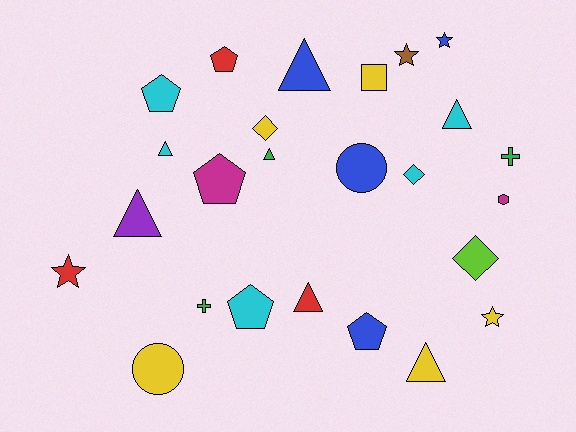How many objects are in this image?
There are 25 objects.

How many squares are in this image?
There is 1 square.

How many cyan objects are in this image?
There are 5 cyan objects.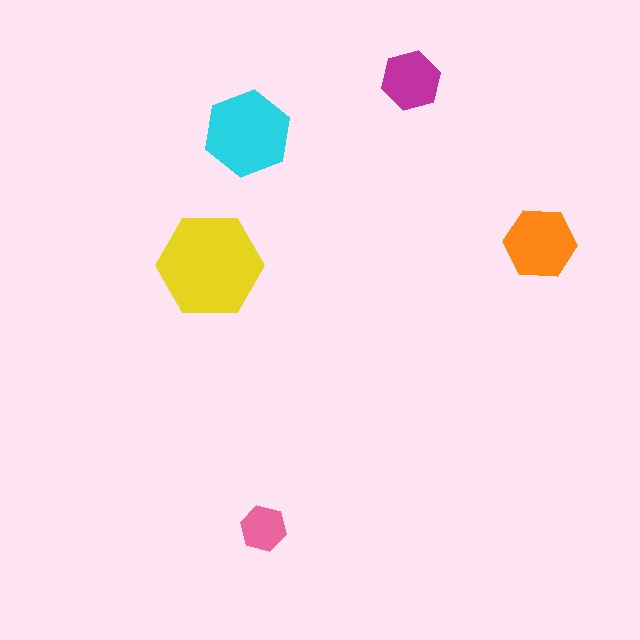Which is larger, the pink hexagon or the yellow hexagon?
The yellow one.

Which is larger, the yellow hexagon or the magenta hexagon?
The yellow one.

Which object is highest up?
The magenta hexagon is topmost.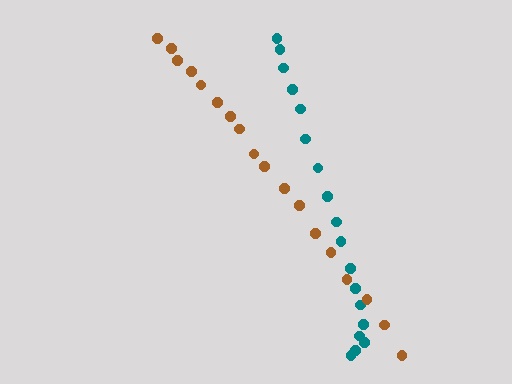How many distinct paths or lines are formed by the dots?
There are 2 distinct paths.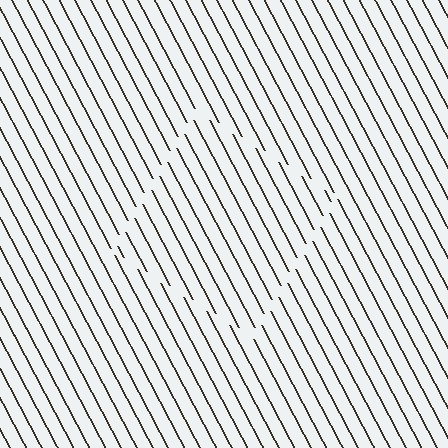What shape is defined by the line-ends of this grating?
An illusory square. The interior of the shape contains the same grating, shifted by half a period — the contour is defined by the phase discontinuity where line-ends from the inner and outer gratings abut.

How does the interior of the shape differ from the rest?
The interior of the shape contains the same grating, shifted by half a period — the contour is defined by the phase discontinuity where line-ends from the inner and outer gratings abut.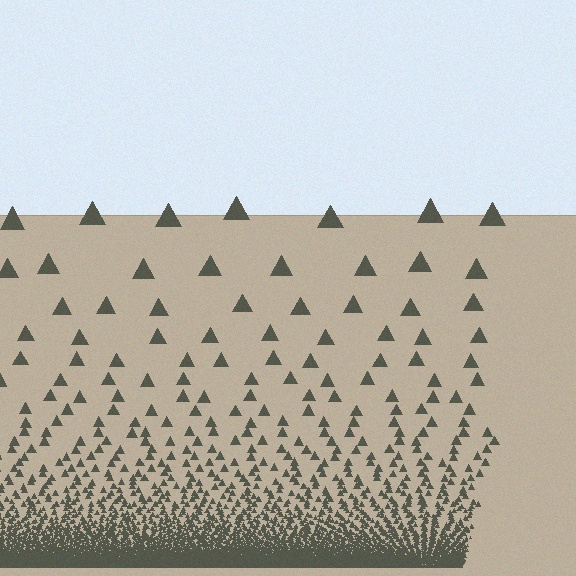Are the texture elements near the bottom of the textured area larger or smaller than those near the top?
Smaller. The gradient is inverted — elements near the bottom are smaller and denser.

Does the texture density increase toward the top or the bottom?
Density increases toward the bottom.